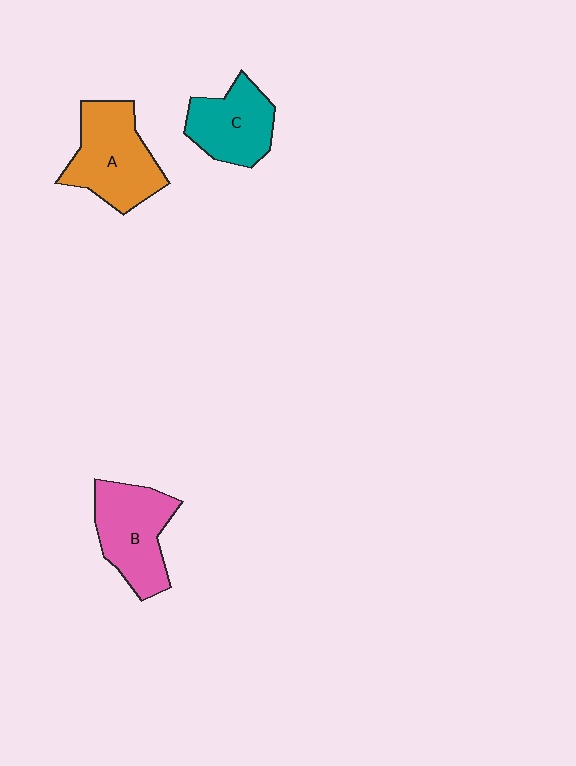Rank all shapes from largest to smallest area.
From largest to smallest: A (orange), B (pink), C (teal).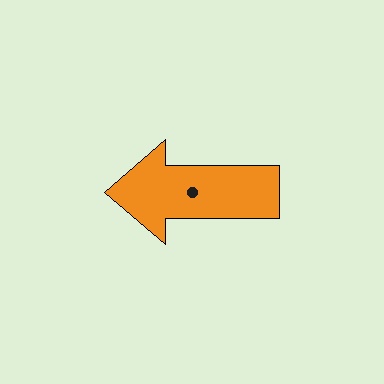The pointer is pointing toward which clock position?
Roughly 9 o'clock.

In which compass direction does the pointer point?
West.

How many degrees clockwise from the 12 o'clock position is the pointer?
Approximately 270 degrees.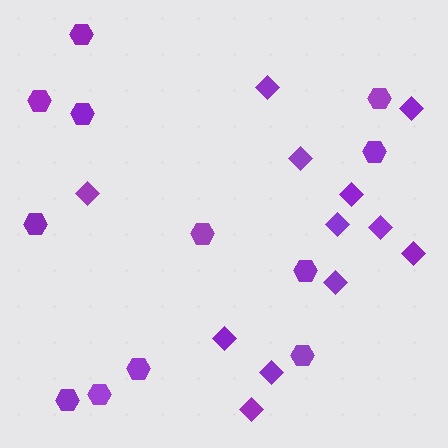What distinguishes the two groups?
There are 2 groups: one group of diamonds (12) and one group of hexagons (12).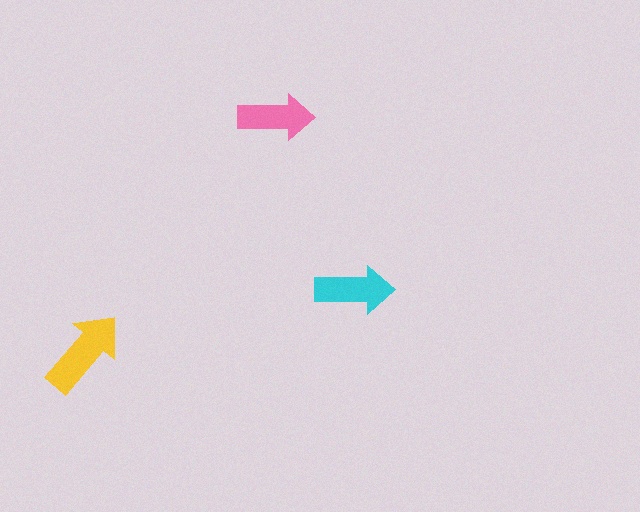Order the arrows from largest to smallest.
the yellow one, the cyan one, the pink one.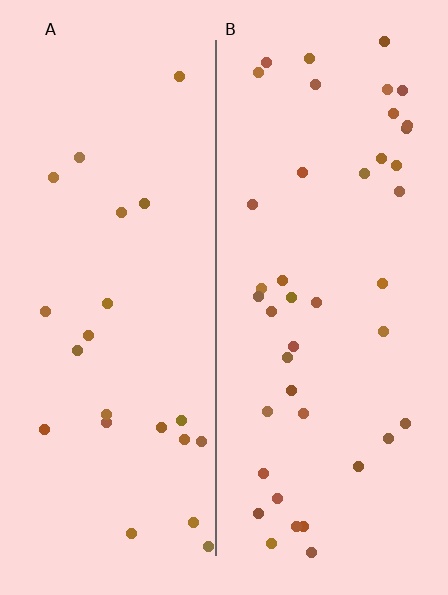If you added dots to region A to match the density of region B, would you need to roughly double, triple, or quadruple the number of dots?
Approximately double.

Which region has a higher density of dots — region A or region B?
B (the right).